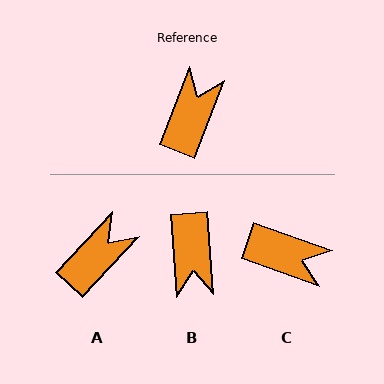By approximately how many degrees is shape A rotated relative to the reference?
Approximately 23 degrees clockwise.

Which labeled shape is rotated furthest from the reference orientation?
B, about 155 degrees away.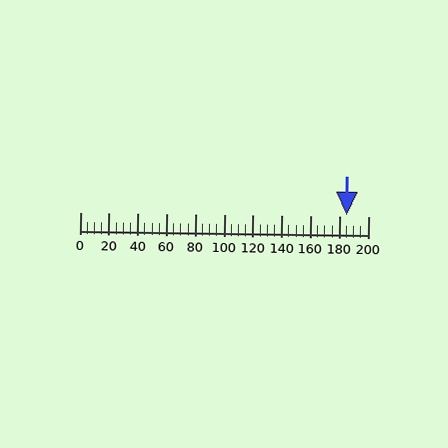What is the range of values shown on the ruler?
The ruler shows values from 0 to 200.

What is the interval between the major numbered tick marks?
The major tick marks are spaced 20 units apart.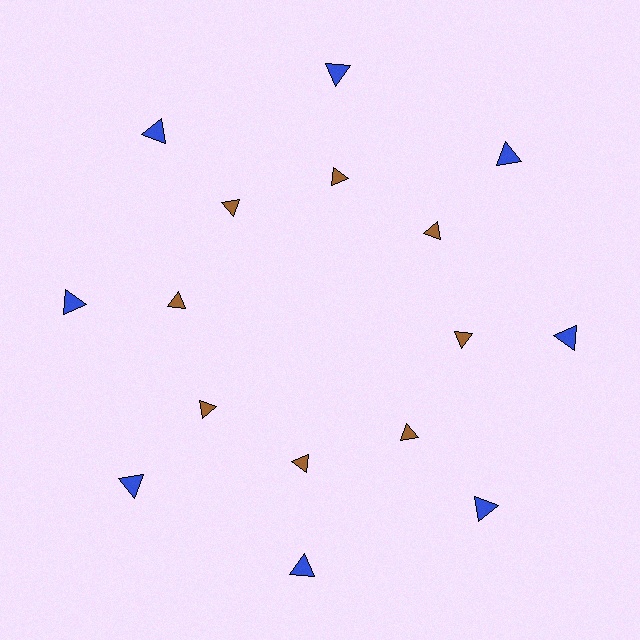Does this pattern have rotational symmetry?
Yes, this pattern has 8-fold rotational symmetry. It looks the same after rotating 45 degrees around the center.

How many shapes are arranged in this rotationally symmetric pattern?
There are 16 shapes, arranged in 8 groups of 2.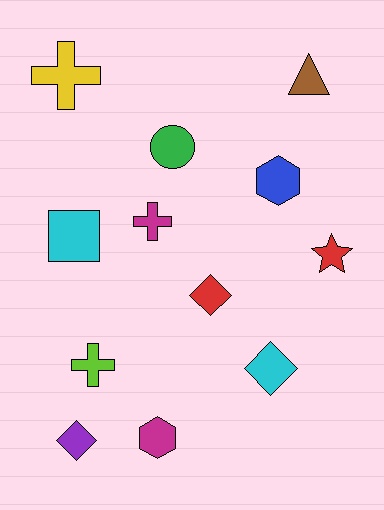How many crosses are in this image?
There are 3 crosses.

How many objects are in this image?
There are 12 objects.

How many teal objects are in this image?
There are no teal objects.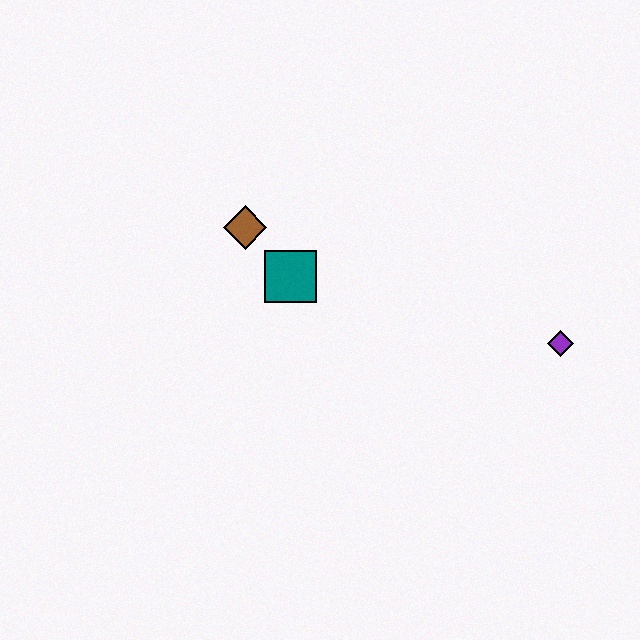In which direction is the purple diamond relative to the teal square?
The purple diamond is to the right of the teal square.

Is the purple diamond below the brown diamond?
Yes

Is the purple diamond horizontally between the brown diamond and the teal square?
No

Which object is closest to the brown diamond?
The teal square is closest to the brown diamond.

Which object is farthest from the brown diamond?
The purple diamond is farthest from the brown diamond.